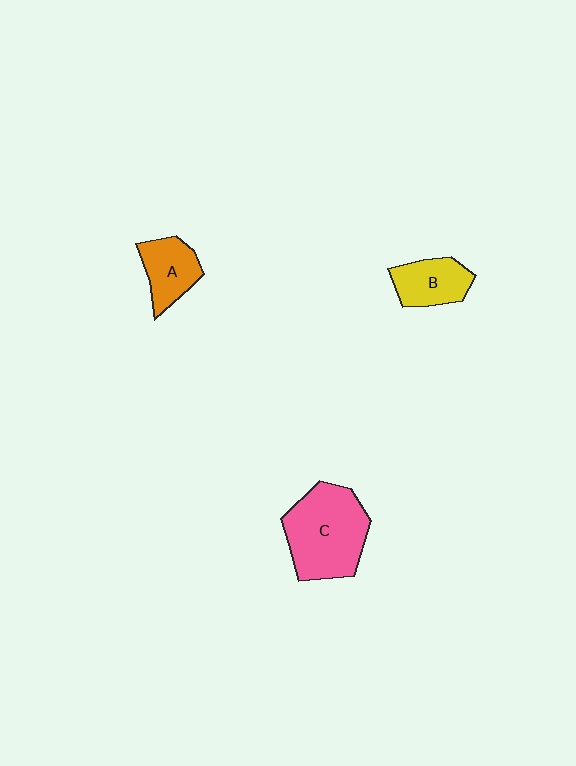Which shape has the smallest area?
Shape A (orange).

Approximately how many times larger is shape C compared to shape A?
Approximately 2.0 times.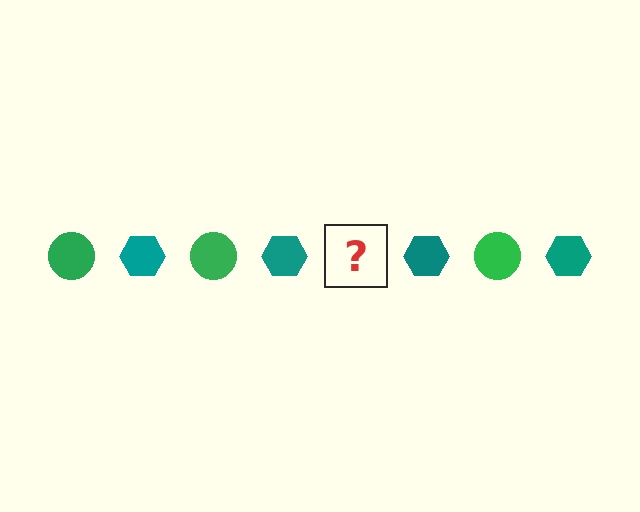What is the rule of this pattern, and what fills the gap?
The rule is that the pattern alternates between green circle and teal hexagon. The gap should be filled with a green circle.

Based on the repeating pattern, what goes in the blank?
The blank should be a green circle.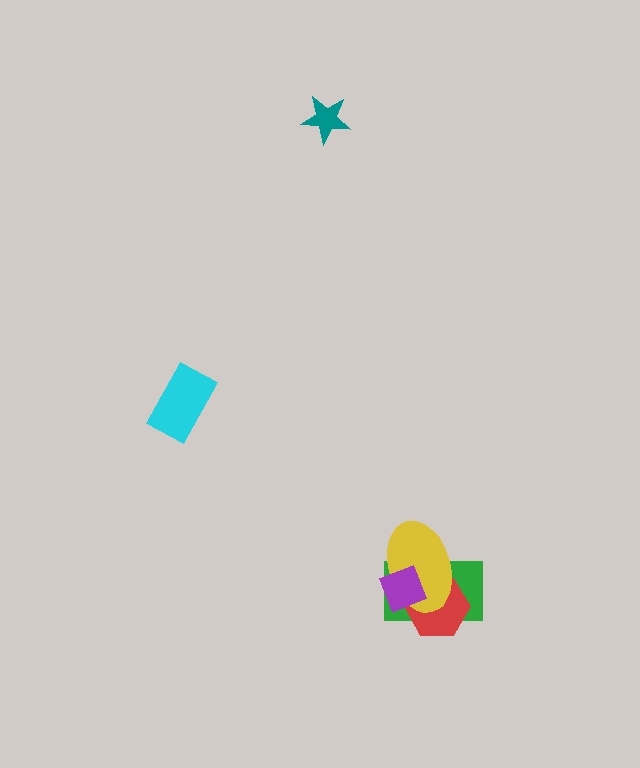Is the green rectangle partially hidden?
Yes, it is partially covered by another shape.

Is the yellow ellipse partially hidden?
Yes, it is partially covered by another shape.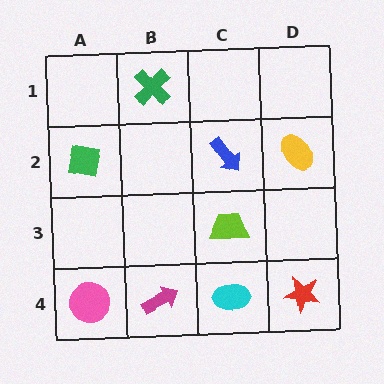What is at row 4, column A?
A pink circle.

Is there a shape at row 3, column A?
No, that cell is empty.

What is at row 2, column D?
A yellow ellipse.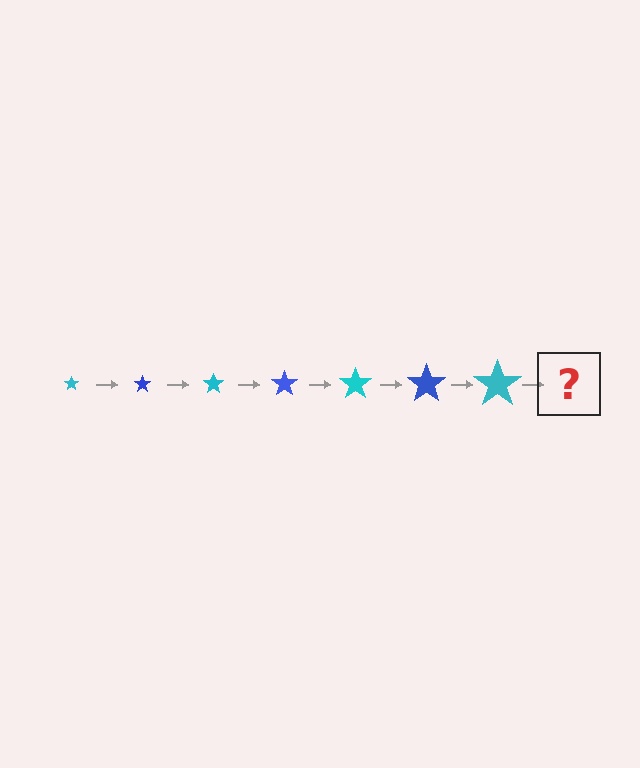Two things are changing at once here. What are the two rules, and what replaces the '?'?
The two rules are that the star grows larger each step and the color cycles through cyan and blue. The '?' should be a blue star, larger than the previous one.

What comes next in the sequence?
The next element should be a blue star, larger than the previous one.